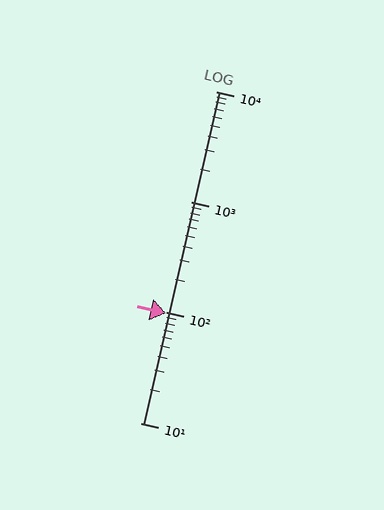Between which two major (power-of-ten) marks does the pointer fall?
The pointer is between 10 and 100.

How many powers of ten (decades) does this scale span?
The scale spans 3 decades, from 10 to 10000.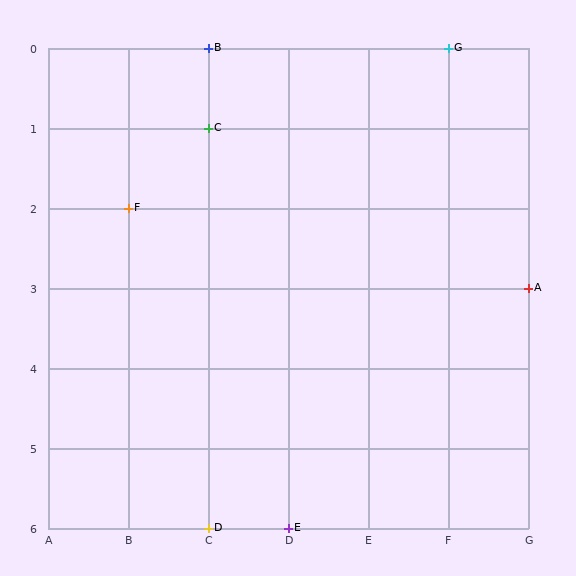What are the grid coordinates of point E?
Point E is at grid coordinates (D, 6).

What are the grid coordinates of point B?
Point B is at grid coordinates (C, 0).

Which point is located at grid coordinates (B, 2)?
Point F is at (B, 2).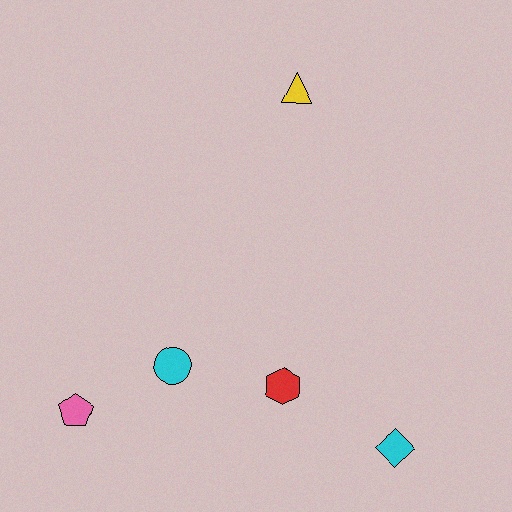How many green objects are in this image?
There are no green objects.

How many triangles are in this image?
There is 1 triangle.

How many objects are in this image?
There are 5 objects.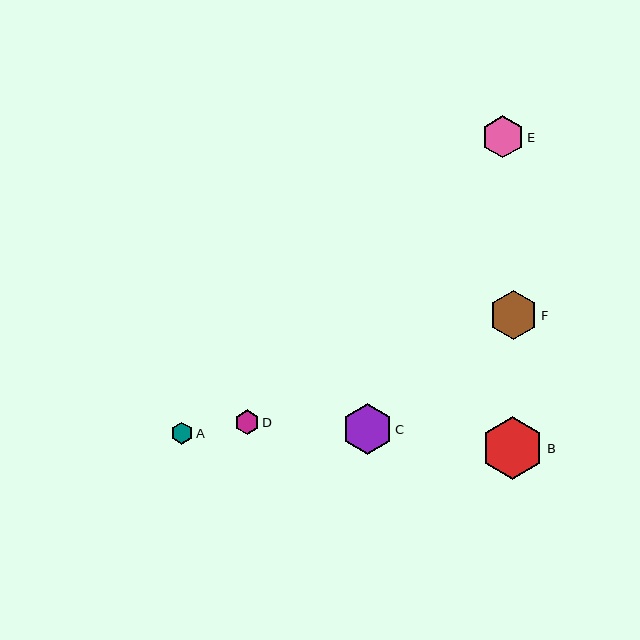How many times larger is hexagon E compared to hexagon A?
Hexagon E is approximately 1.9 times the size of hexagon A.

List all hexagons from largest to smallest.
From largest to smallest: B, C, F, E, D, A.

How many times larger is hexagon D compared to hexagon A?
Hexagon D is approximately 1.1 times the size of hexagon A.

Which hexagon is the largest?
Hexagon B is the largest with a size of approximately 63 pixels.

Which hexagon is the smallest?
Hexagon A is the smallest with a size of approximately 22 pixels.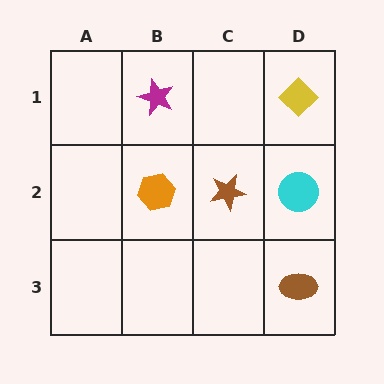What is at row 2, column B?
An orange hexagon.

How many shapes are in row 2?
3 shapes.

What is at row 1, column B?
A magenta star.